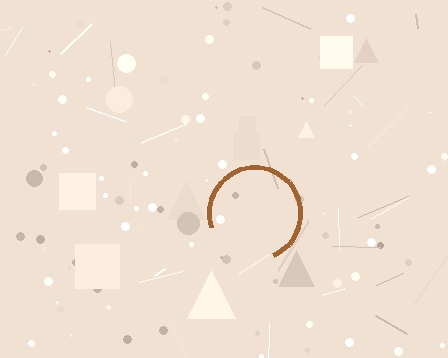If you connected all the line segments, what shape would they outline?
They would outline a circle.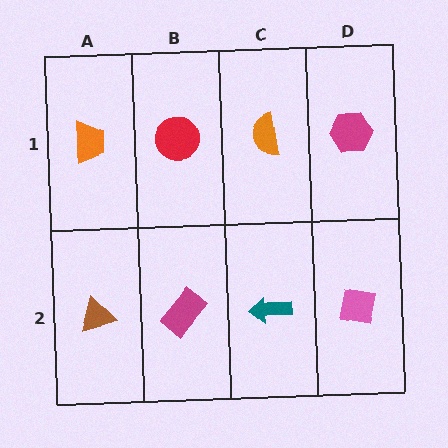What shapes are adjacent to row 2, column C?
An orange semicircle (row 1, column C), a magenta rectangle (row 2, column B), a pink square (row 2, column D).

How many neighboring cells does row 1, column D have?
2.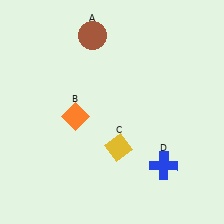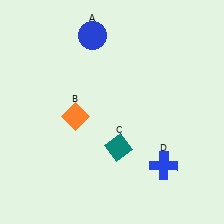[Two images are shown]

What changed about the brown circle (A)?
In Image 1, A is brown. In Image 2, it changed to blue.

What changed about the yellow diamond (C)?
In Image 1, C is yellow. In Image 2, it changed to teal.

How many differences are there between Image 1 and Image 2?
There are 2 differences between the two images.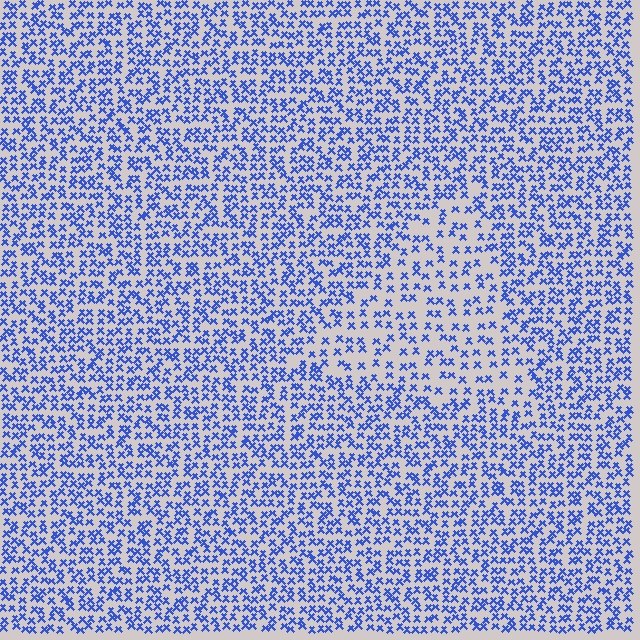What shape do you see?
I see a triangle.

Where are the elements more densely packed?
The elements are more densely packed outside the triangle boundary.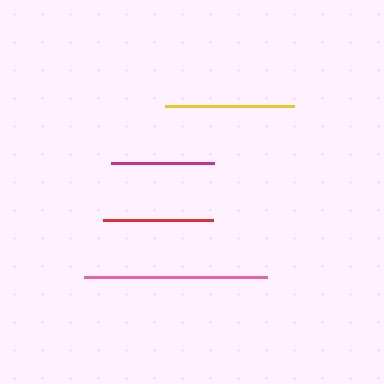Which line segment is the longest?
The pink line is the longest at approximately 183 pixels.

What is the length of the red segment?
The red segment is approximately 110 pixels long.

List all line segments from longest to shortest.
From longest to shortest: pink, yellow, red, magenta.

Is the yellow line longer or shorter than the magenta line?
The yellow line is longer than the magenta line.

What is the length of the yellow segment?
The yellow segment is approximately 129 pixels long.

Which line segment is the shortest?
The magenta line is the shortest at approximately 103 pixels.